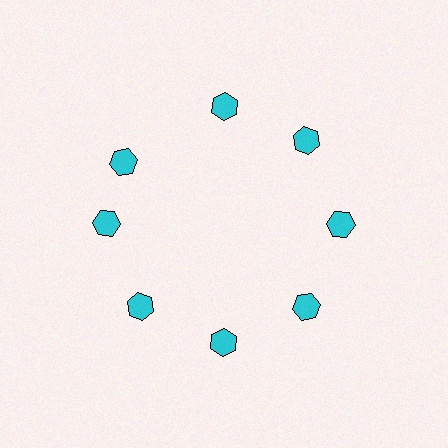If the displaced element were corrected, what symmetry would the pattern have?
It would have 8-fold rotational symmetry — the pattern would map onto itself every 45 degrees.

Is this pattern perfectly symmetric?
No. The 8 cyan hexagons are arranged in a ring, but one element near the 10 o'clock position is rotated out of alignment along the ring, breaking the 8-fold rotational symmetry.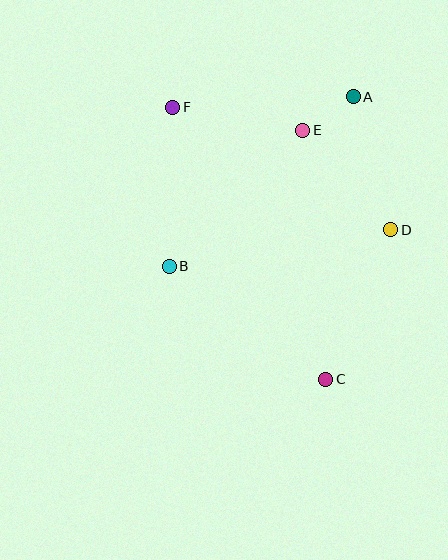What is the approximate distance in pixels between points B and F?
The distance between B and F is approximately 159 pixels.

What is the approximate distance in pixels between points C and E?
The distance between C and E is approximately 250 pixels.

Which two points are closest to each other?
Points A and E are closest to each other.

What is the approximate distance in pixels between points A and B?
The distance between A and B is approximately 251 pixels.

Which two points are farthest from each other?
Points C and F are farthest from each other.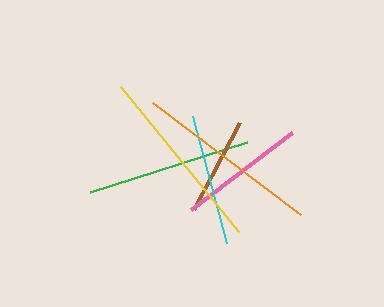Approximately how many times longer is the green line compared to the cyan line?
The green line is approximately 1.2 times the length of the cyan line.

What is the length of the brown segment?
The brown segment is approximately 98 pixels long.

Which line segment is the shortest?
The brown line is the shortest at approximately 98 pixels.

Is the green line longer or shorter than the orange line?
The orange line is longer than the green line.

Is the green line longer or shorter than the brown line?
The green line is longer than the brown line.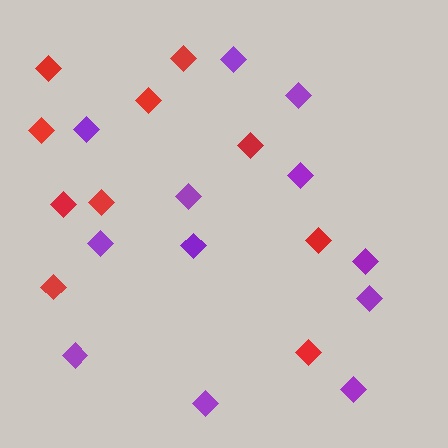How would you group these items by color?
There are 2 groups: one group of red diamonds (10) and one group of purple diamonds (12).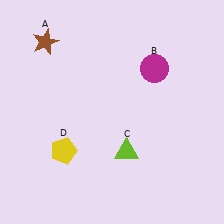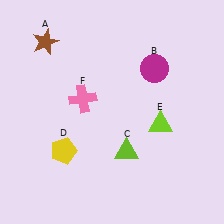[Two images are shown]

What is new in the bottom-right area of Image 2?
A lime triangle (E) was added in the bottom-right area of Image 2.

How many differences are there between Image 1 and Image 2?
There are 2 differences between the two images.